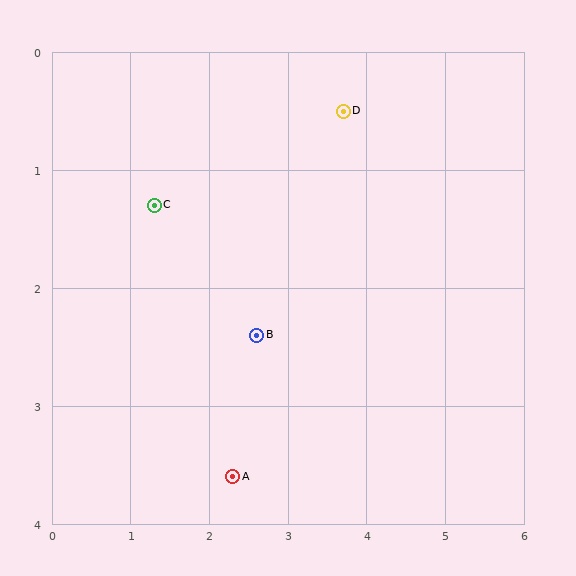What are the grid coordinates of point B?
Point B is at approximately (2.6, 2.4).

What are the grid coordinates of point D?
Point D is at approximately (3.7, 0.5).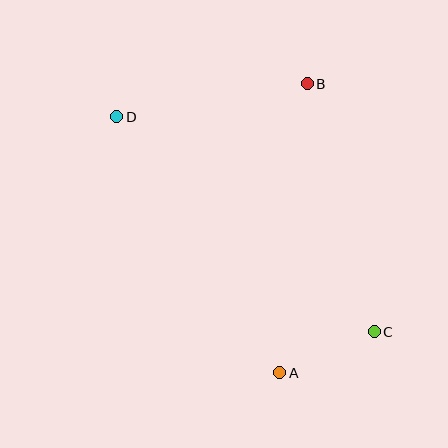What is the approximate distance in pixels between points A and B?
The distance between A and B is approximately 291 pixels.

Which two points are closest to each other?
Points A and C are closest to each other.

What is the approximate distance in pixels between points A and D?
The distance between A and D is approximately 303 pixels.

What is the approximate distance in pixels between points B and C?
The distance between B and C is approximately 257 pixels.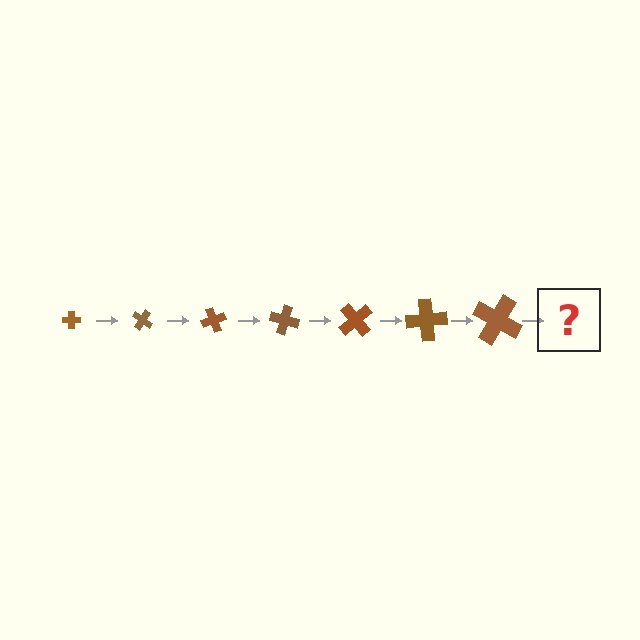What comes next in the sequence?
The next element should be a cross, larger than the previous one and rotated 245 degrees from the start.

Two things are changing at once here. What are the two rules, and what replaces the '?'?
The two rules are that the cross grows larger each step and it rotates 35 degrees each step. The '?' should be a cross, larger than the previous one and rotated 245 degrees from the start.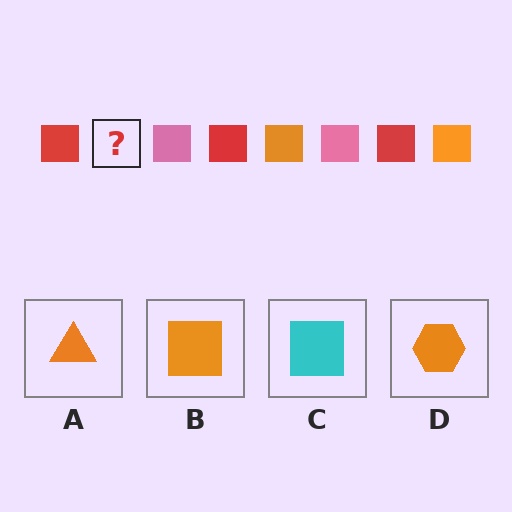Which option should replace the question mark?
Option B.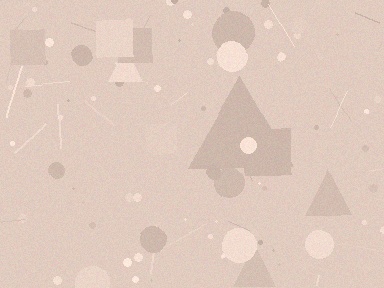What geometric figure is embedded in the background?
A triangle is embedded in the background.